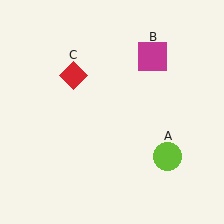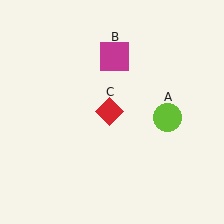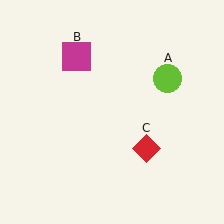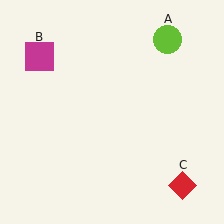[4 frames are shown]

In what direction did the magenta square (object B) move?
The magenta square (object B) moved left.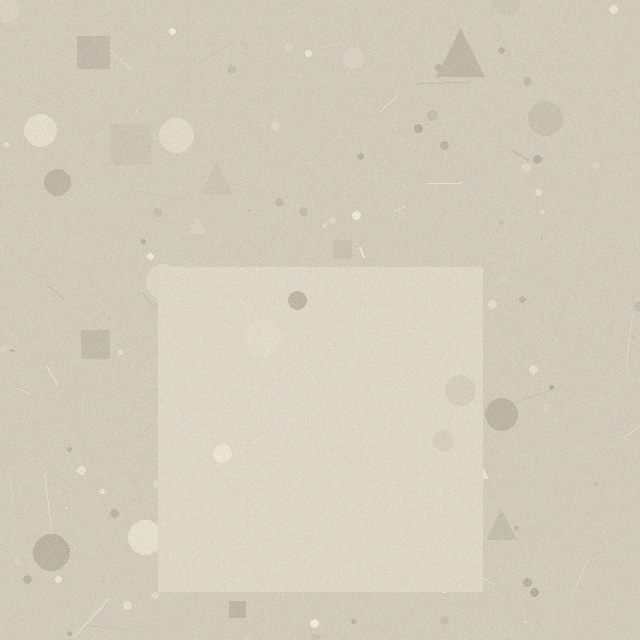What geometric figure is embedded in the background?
A square is embedded in the background.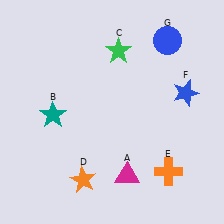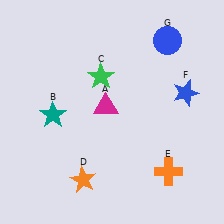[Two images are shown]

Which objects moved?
The objects that moved are: the magenta triangle (A), the green star (C).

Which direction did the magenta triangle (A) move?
The magenta triangle (A) moved up.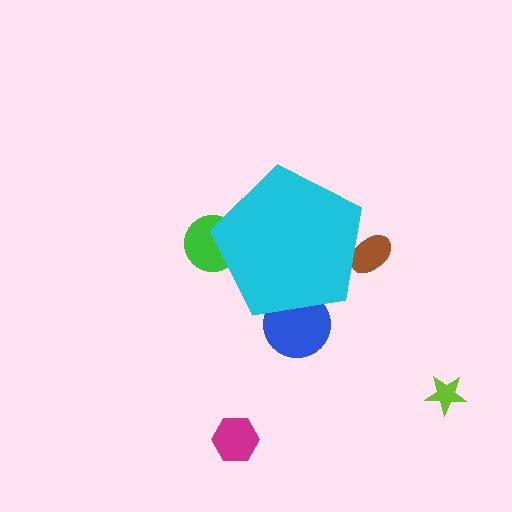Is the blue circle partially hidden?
Yes, the blue circle is partially hidden behind the cyan pentagon.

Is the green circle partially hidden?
Yes, the green circle is partially hidden behind the cyan pentagon.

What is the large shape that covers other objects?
A cyan pentagon.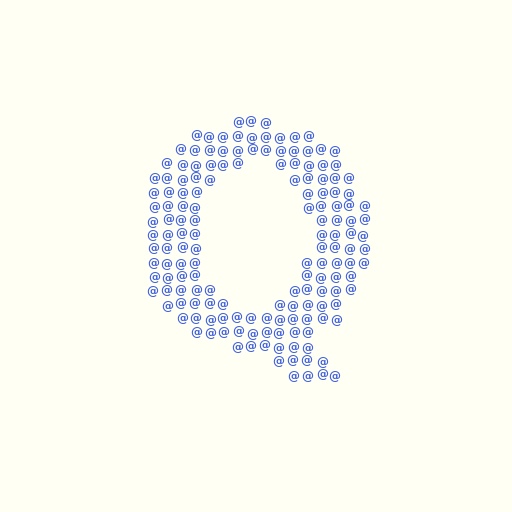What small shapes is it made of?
It is made of small at signs.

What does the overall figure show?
The overall figure shows the letter Q.